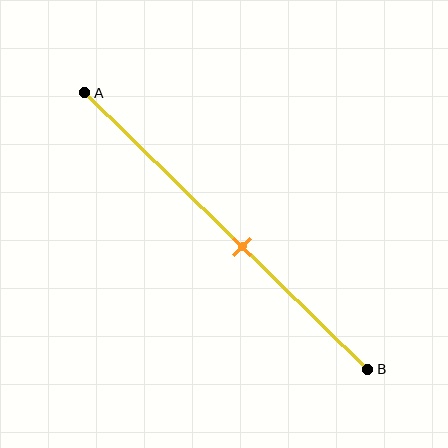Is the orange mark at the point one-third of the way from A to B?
No, the mark is at about 55% from A, not at the 33% one-third point.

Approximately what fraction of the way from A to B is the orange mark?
The orange mark is approximately 55% of the way from A to B.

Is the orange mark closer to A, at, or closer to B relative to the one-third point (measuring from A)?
The orange mark is closer to point B than the one-third point of segment AB.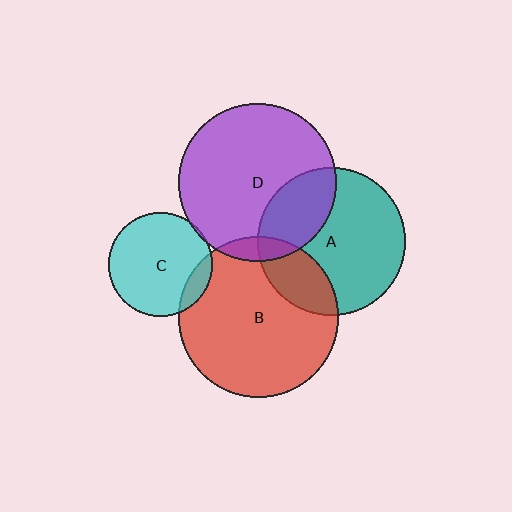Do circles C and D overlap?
Yes.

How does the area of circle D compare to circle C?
Approximately 2.3 times.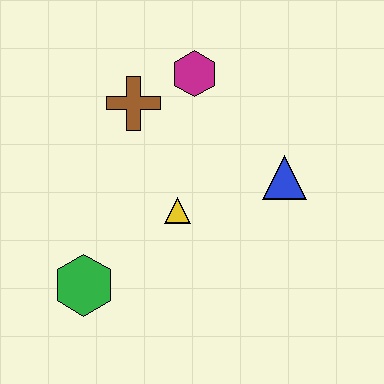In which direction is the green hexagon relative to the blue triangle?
The green hexagon is to the left of the blue triangle.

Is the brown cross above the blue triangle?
Yes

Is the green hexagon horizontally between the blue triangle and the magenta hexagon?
No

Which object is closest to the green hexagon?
The yellow triangle is closest to the green hexagon.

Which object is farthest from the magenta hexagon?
The green hexagon is farthest from the magenta hexagon.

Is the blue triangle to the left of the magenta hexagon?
No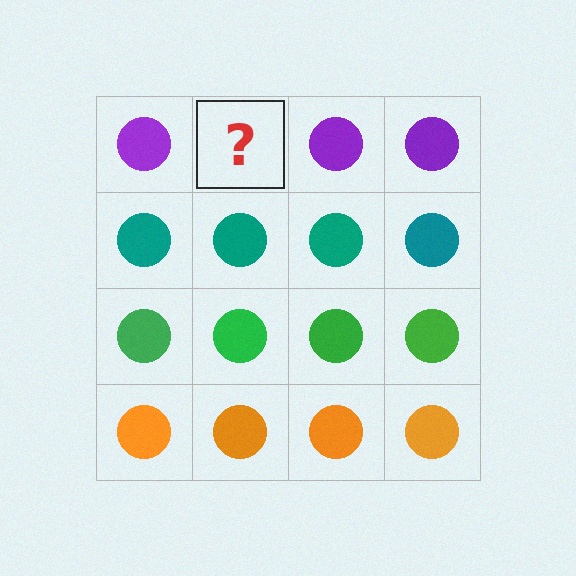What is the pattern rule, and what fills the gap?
The rule is that each row has a consistent color. The gap should be filled with a purple circle.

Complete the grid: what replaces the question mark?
The question mark should be replaced with a purple circle.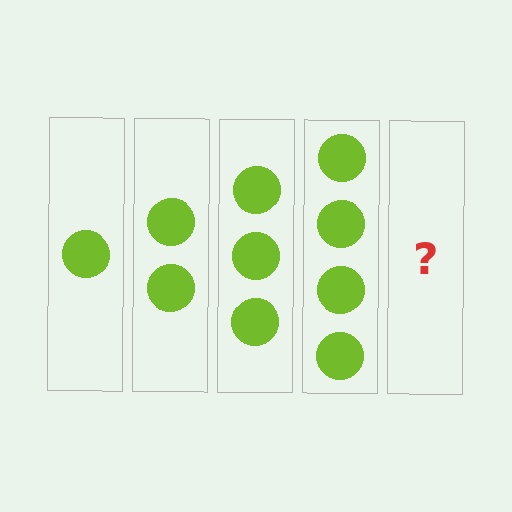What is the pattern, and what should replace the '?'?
The pattern is that each step adds one more circle. The '?' should be 5 circles.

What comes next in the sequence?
The next element should be 5 circles.